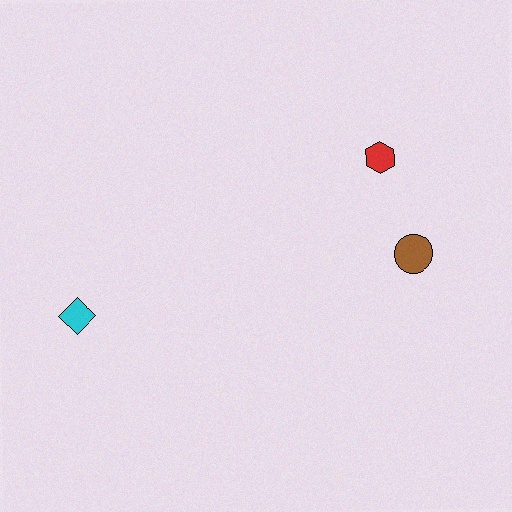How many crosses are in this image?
There are no crosses.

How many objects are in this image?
There are 3 objects.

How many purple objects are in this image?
There are no purple objects.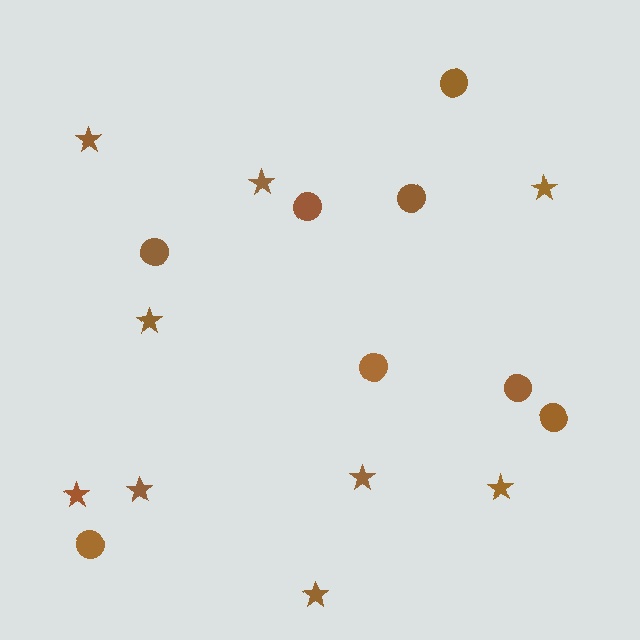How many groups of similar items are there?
There are 2 groups: one group of stars (9) and one group of circles (8).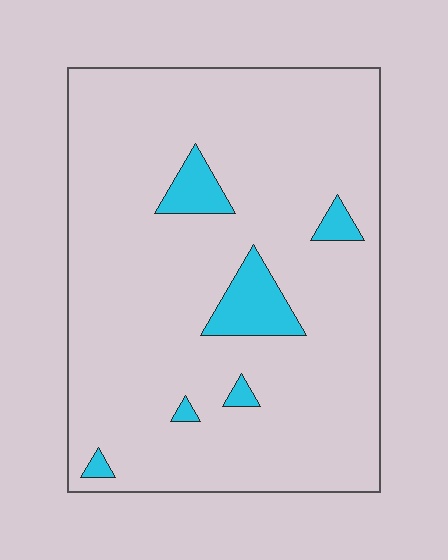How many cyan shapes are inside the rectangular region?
6.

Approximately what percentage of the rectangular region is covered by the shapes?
Approximately 10%.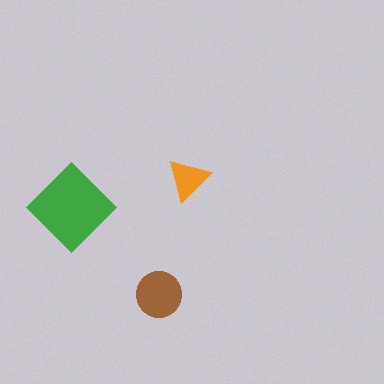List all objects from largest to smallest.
The green diamond, the brown circle, the orange triangle.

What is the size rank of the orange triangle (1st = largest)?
3rd.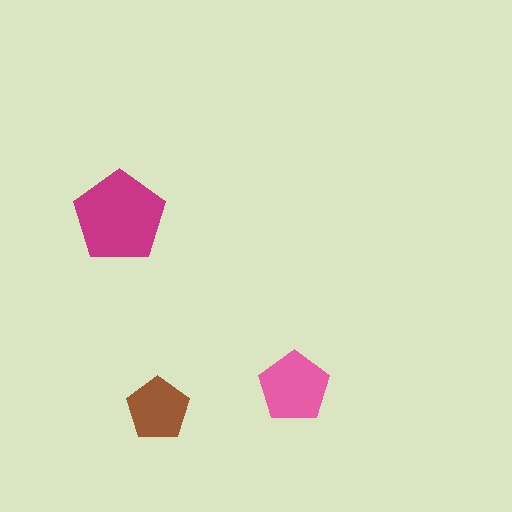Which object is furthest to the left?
The magenta pentagon is leftmost.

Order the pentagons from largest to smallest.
the magenta one, the pink one, the brown one.